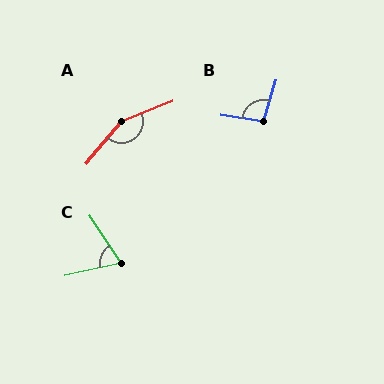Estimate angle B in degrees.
Approximately 99 degrees.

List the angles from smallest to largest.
C (69°), B (99°), A (151°).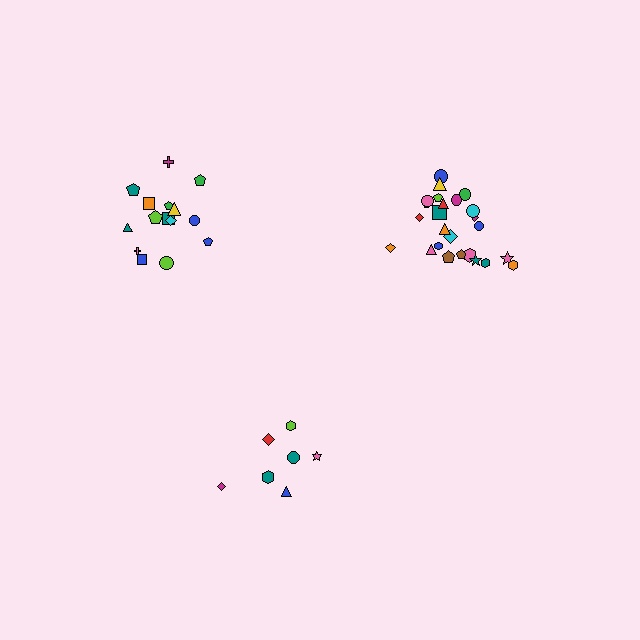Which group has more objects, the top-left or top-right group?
The top-right group.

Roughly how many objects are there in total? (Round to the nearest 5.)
Roughly 45 objects in total.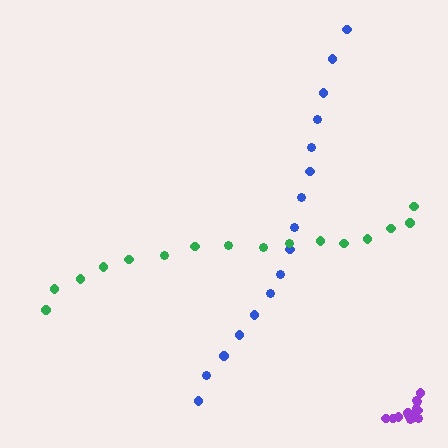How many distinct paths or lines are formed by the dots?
There are 3 distinct paths.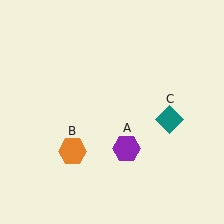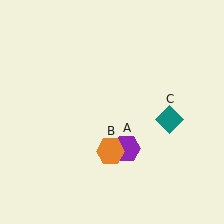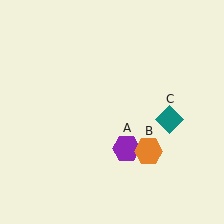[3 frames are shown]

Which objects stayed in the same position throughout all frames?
Purple hexagon (object A) and teal diamond (object C) remained stationary.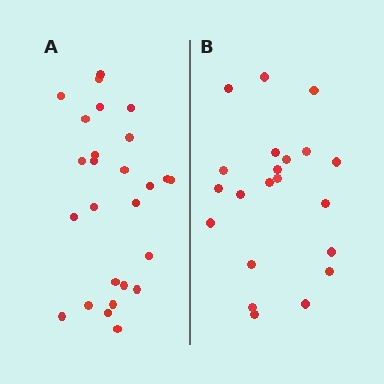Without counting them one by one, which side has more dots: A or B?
Region A (the left region) has more dots.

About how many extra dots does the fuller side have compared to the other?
Region A has about 5 more dots than region B.